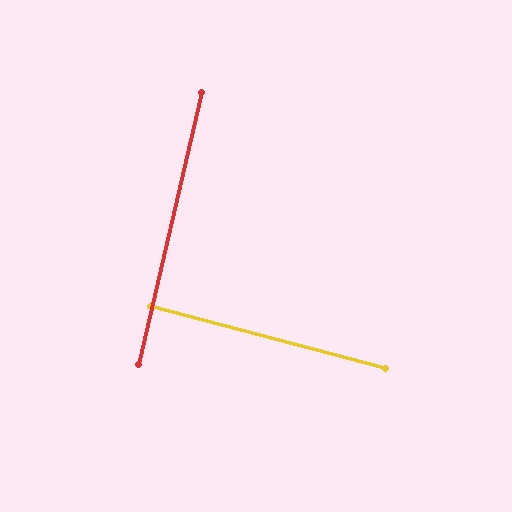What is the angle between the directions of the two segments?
Approximately 88 degrees.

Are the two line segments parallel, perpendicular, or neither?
Perpendicular — they meet at approximately 88°.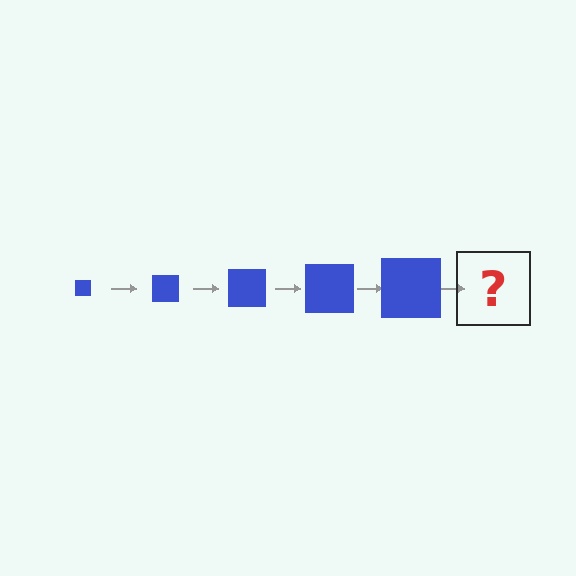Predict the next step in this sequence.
The next step is a blue square, larger than the previous one.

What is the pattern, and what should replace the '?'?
The pattern is that the square gets progressively larger each step. The '?' should be a blue square, larger than the previous one.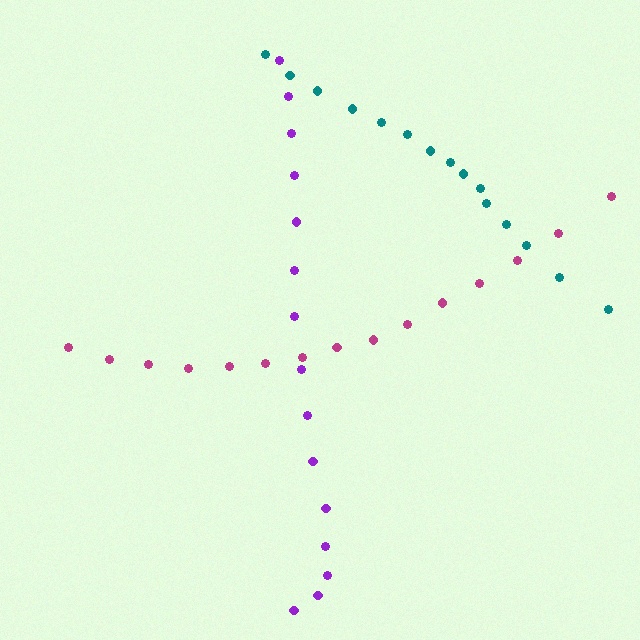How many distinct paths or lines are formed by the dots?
There are 3 distinct paths.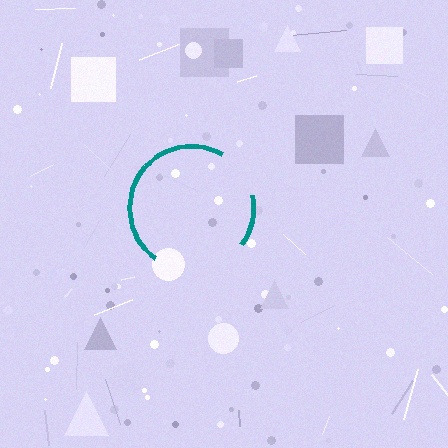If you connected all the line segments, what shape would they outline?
They would outline a circle.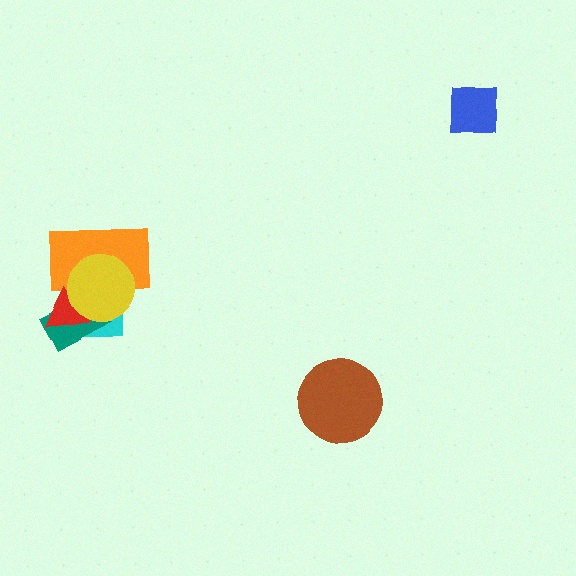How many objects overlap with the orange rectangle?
4 objects overlap with the orange rectangle.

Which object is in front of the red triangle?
The yellow circle is in front of the red triangle.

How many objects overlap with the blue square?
0 objects overlap with the blue square.